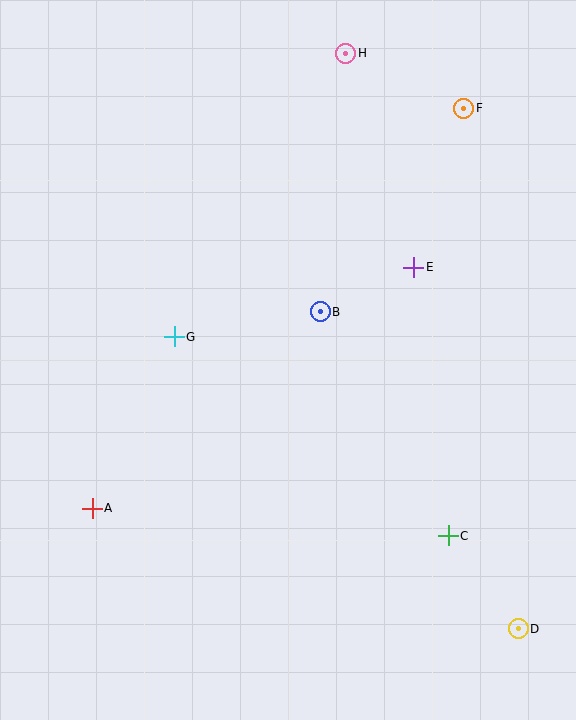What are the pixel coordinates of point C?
Point C is at (448, 536).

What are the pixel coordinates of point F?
Point F is at (464, 108).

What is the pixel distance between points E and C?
The distance between E and C is 271 pixels.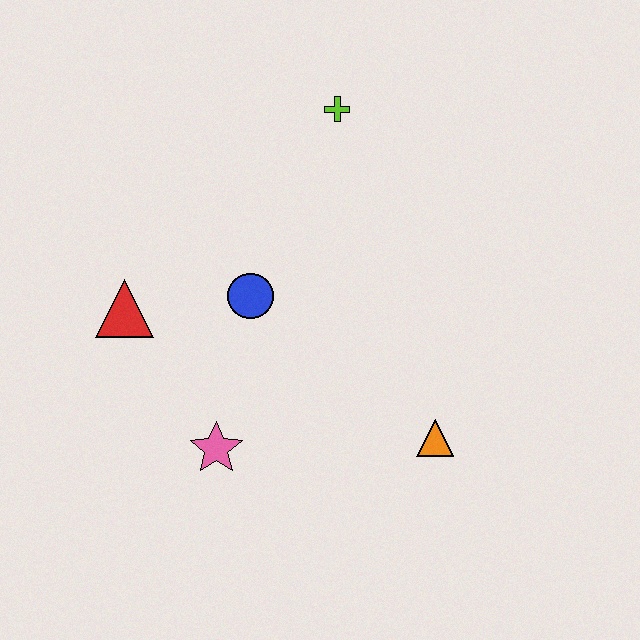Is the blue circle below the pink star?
No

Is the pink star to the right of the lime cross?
No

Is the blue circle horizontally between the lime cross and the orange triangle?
No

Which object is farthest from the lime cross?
The pink star is farthest from the lime cross.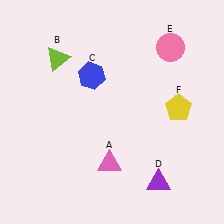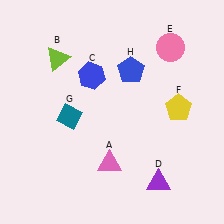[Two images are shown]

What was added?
A teal diamond (G), a blue pentagon (H) were added in Image 2.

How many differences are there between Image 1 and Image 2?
There are 2 differences between the two images.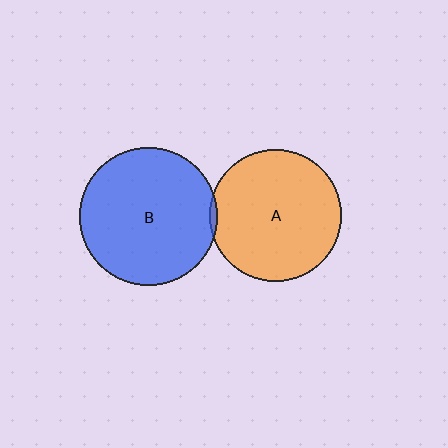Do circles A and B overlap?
Yes.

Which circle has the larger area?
Circle B (blue).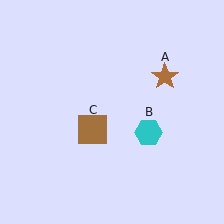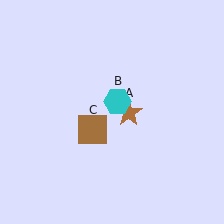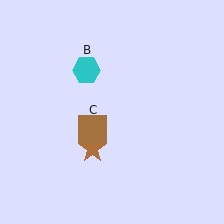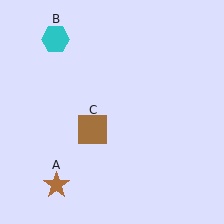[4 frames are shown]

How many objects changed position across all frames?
2 objects changed position: brown star (object A), cyan hexagon (object B).